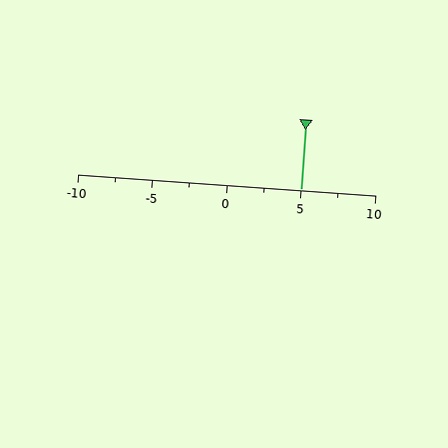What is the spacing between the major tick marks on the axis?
The major ticks are spaced 5 apart.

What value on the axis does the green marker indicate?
The marker indicates approximately 5.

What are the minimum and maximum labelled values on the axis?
The axis runs from -10 to 10.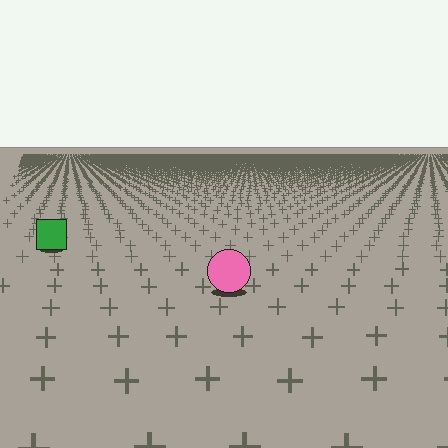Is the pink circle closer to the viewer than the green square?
Yes. The pink circle is closer — you can tell from the texture gradient: the ground texture is coarser near it.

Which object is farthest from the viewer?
The green square is farthest from the viewer. It appears smaller and the ground texture around it is denser.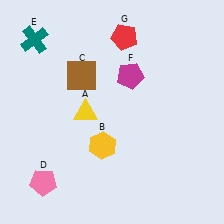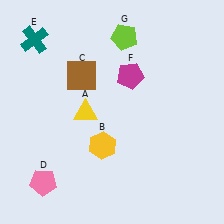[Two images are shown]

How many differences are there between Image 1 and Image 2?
There is 1 difference between the two images.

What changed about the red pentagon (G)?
In Image 1, G is red. In Image 2, it changed to lime.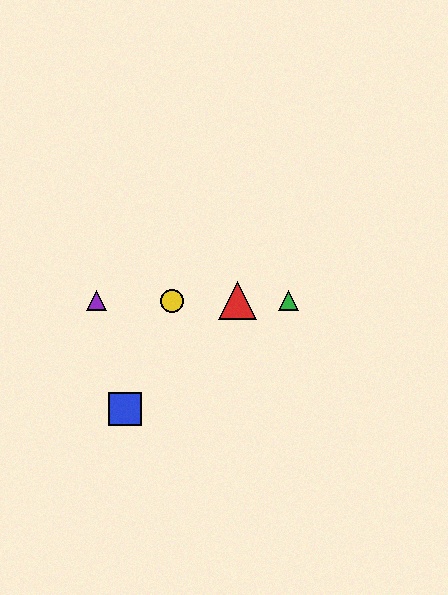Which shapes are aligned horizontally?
The red triangle, the green triangle, the yellow circle, the purple triangle are aligned horizontally.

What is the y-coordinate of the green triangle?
The green triangle is at y≈301.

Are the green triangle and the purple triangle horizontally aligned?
Yes, both are at y≈301.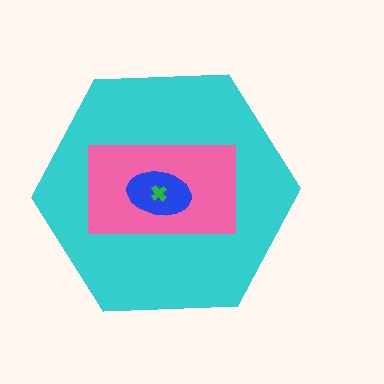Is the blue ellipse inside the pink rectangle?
Yes.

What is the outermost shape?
The cyan hexagon.